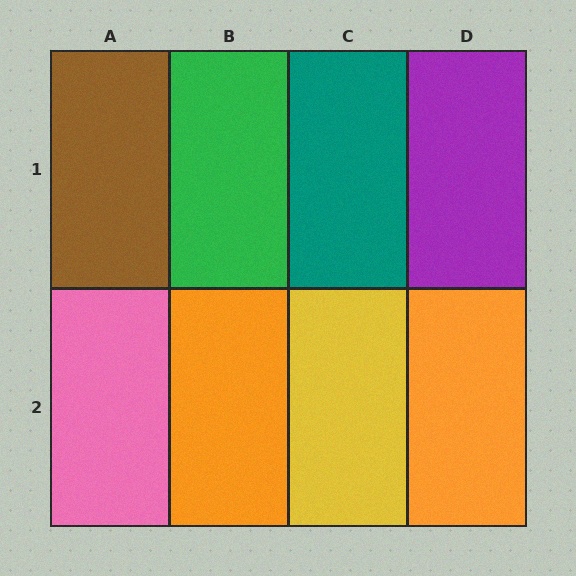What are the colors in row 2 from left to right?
Pink, orange, yellow, orange.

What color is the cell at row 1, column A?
Brown.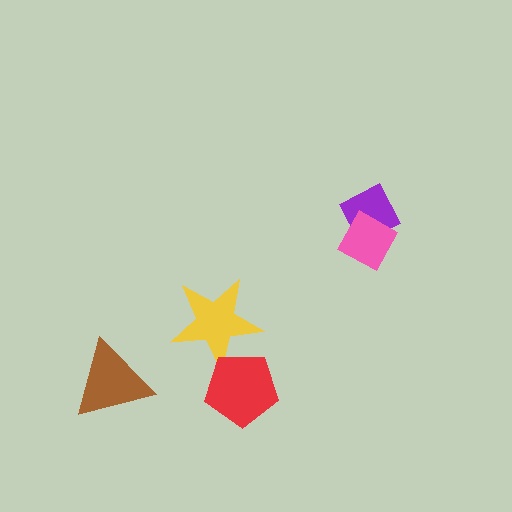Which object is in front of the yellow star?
The red pentagon is in front of the yellow star.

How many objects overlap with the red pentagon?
1 object overlaps with the red pentagon.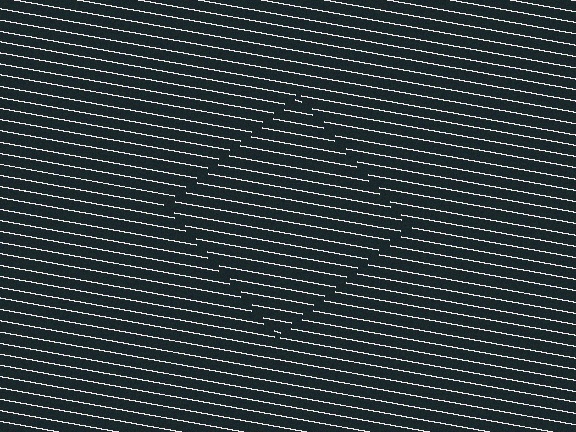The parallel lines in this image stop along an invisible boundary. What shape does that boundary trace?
An illusory square. The interior of the shape contains the same grating, shifted by half a period — the contour is defined by the phase discontinuity where line-ends from the inner and outer gratings abut.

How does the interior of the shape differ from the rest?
The interior of the shape contains the same grating, shifted by half a period — the contour is defined by the phase discontinuity where line-ends from the inner and outer gratings abut.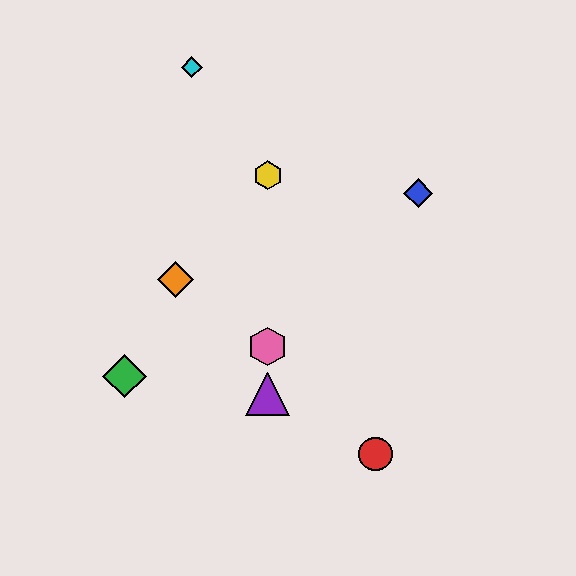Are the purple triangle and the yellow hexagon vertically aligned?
Yes, both are at x≈268.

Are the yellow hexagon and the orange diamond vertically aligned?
No, the yellow hexagon is at x≈268 and the orange diamond is at x≈176.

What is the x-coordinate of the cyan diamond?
The cyan diamond is at x≈192.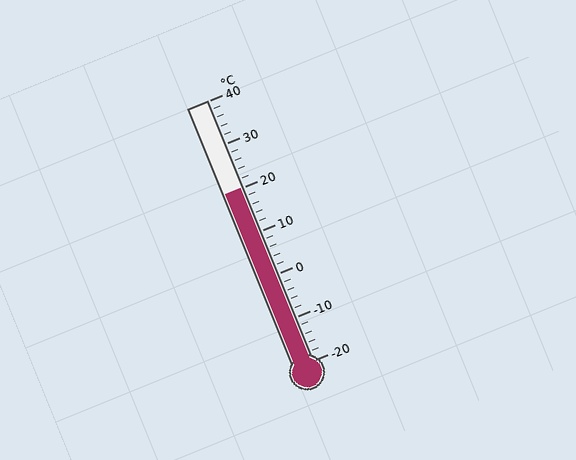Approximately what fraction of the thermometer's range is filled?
The thermometer is filled to approximately 65% of its range.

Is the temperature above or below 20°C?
The temperature is at 20°C.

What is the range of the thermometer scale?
The thermometer scale ranges from -20°C to 40°C.